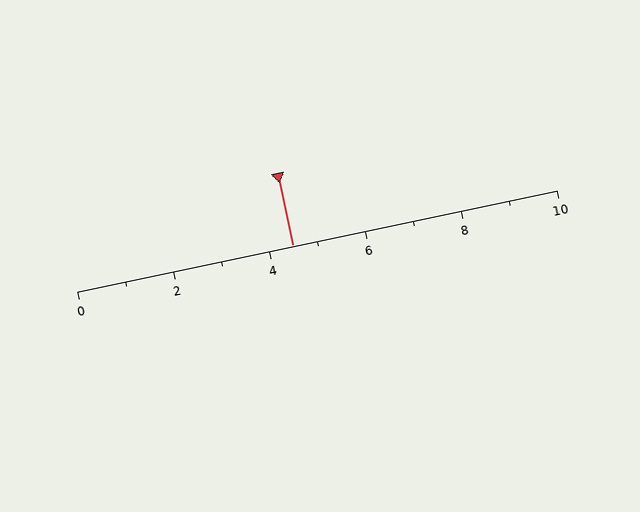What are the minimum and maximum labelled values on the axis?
The axis runs from 0 to 10.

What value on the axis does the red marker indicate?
The marker indicates approximately 4.5.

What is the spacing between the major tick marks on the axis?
The major ticks are spaced 2 apart.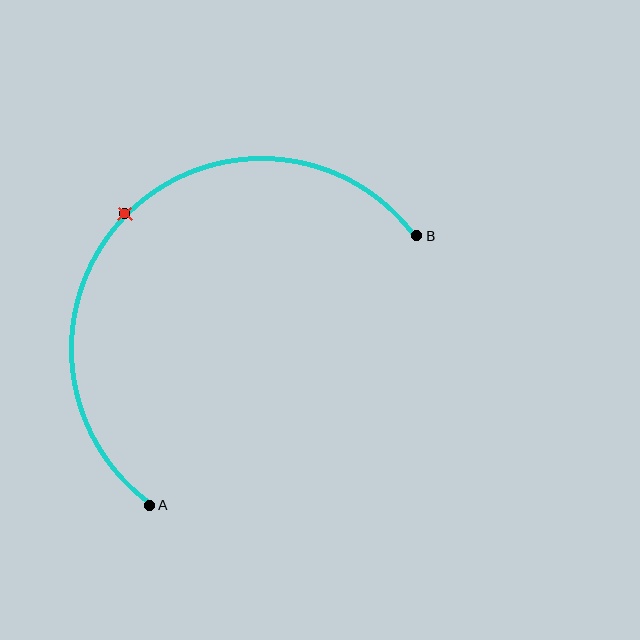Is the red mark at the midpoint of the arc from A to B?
Yes. The red mark lies on the arc at equal arc-length from both A and B — it is the arc midpoint.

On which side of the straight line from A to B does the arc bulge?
The arc bulges above and to the left of the straight line connecting A and B.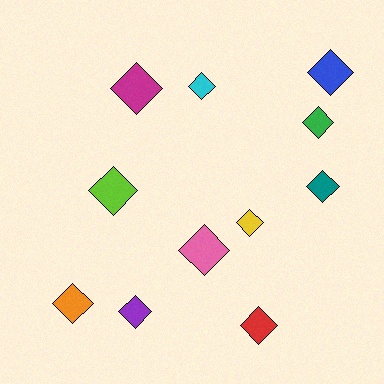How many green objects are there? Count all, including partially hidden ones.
There is 1 green object.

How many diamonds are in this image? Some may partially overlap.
There are 11 diamonds.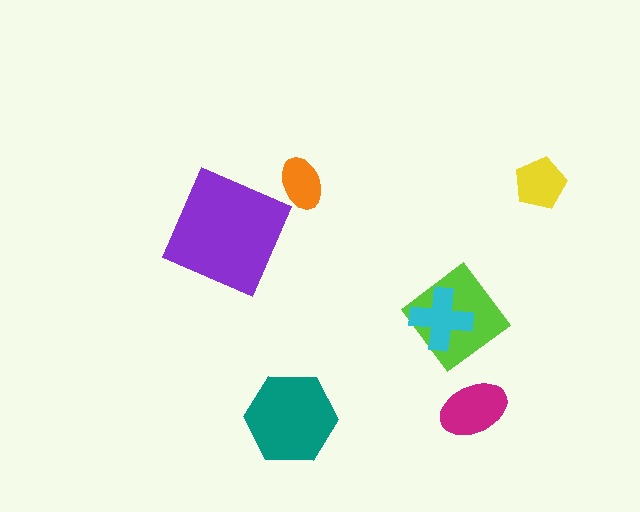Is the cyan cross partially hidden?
No, no other shape covers it.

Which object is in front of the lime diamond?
The cyan cross is in front of the lime diamond.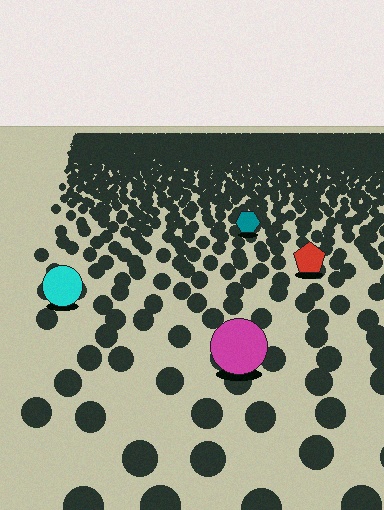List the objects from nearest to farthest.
From nearest to farthest: the magenta circle, the cyan circle, the red pentagon, the teal hexagon.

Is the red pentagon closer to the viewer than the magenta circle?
No. The magenta circle is closer — you can tell from the texture gradient: the ground texture is coarser near it.